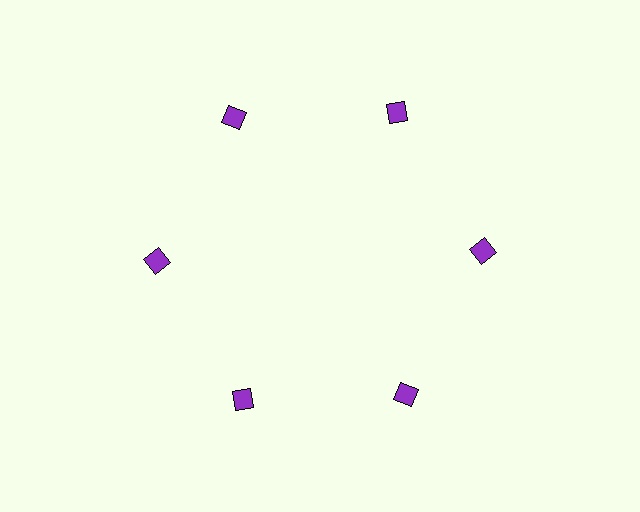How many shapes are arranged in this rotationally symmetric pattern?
There are 6 shapes, arranged in 6 groups of 1.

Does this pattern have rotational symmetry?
Yes, this pattern has 6-fold rotational symmetry. It looks the same after rotating 60 degrees around the center.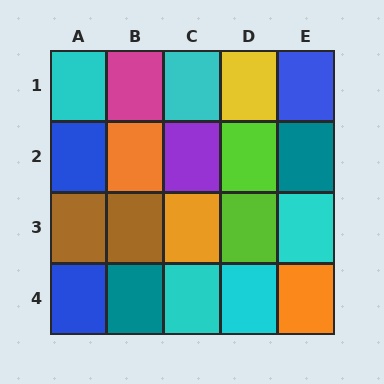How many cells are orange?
3 cells are orange.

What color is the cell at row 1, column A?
Cyan.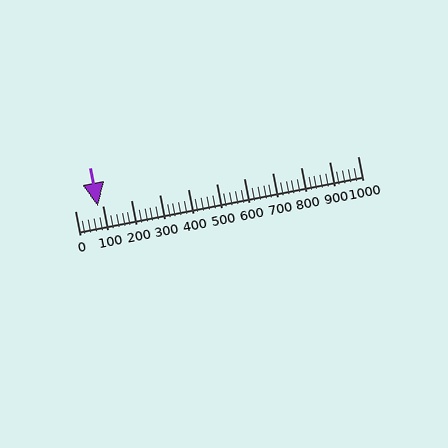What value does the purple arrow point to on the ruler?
The purple arrow points to approximately 80.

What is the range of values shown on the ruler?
The ruler shows values from 0 to 1000.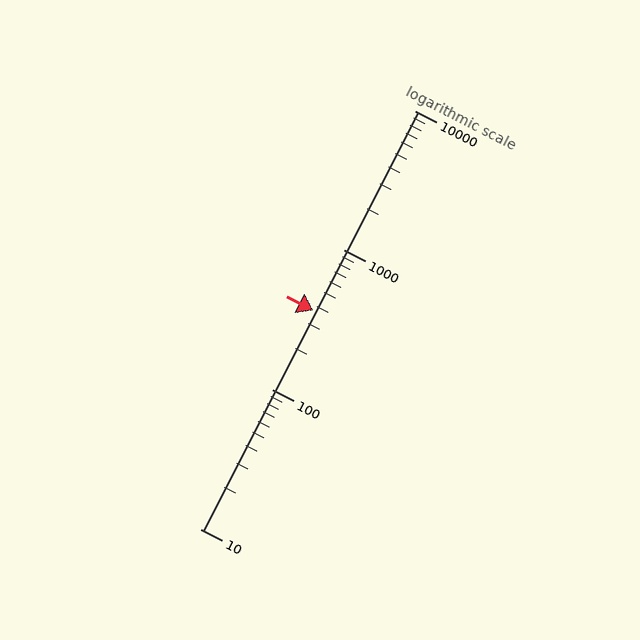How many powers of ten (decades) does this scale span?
The scale spans 3 decades, from 10 to 10000.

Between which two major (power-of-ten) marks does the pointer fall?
The pointer is between 100 and 1000.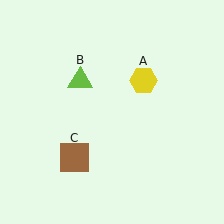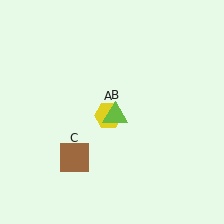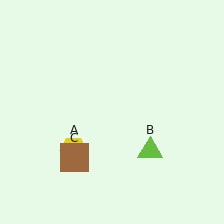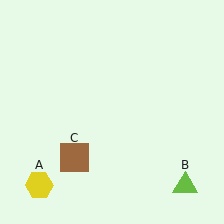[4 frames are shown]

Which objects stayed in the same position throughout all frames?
Brown square (object C) remained stationary.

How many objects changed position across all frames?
2 objects changed position: yellow hexagon (object A), lime triangle (object B).